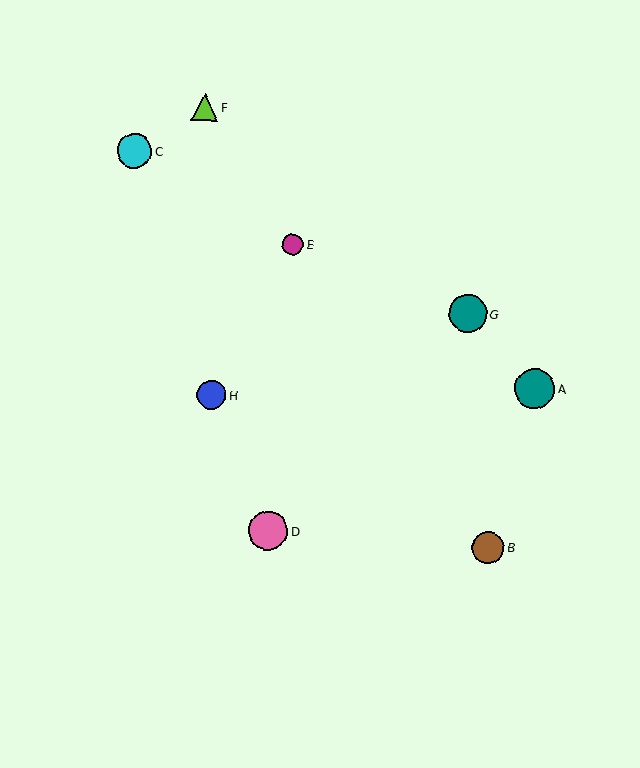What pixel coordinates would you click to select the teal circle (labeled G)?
Click at (468, 314) to select the teal circle G.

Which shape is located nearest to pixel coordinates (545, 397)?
The teal circle (labeled A) at (535, 388) is nearest to that location.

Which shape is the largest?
The teal circle (labeled A) is the largest.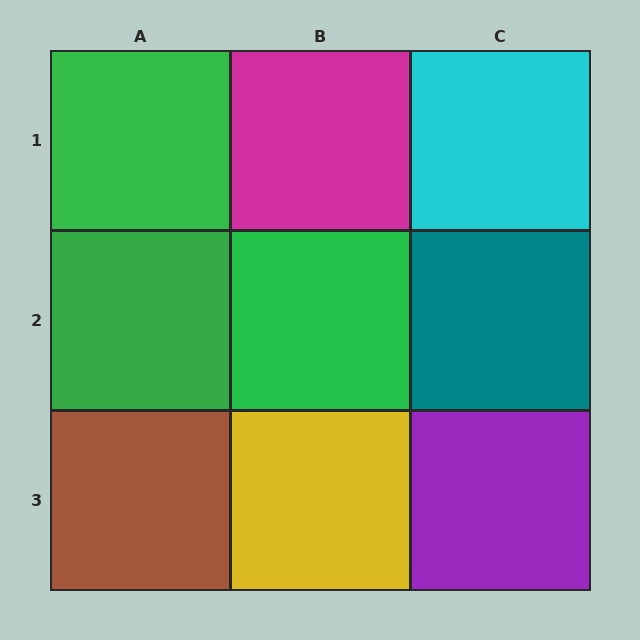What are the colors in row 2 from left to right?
Green, green, teal.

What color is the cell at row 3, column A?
Brown.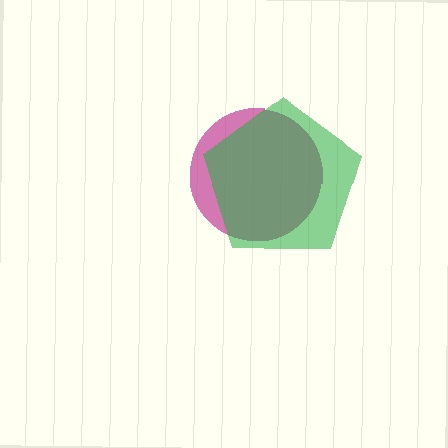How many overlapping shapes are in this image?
There are 2 overlapping shapes in the image.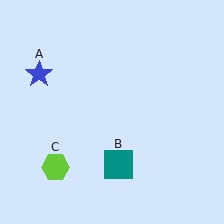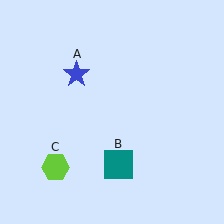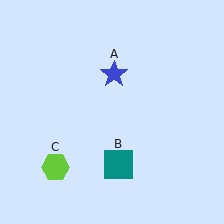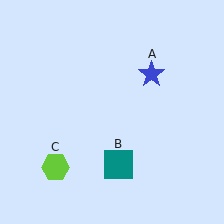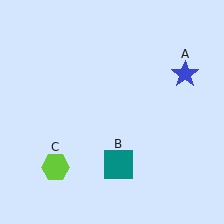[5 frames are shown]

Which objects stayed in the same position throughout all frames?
Teal square (object B) and lime hexagon (object C) remained stationary.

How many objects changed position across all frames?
1 object changed position: blue star (object A).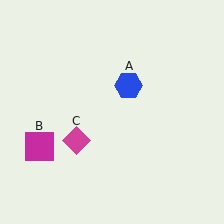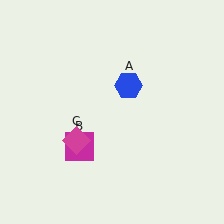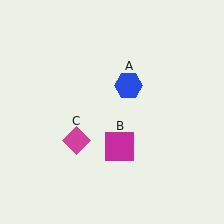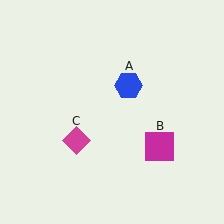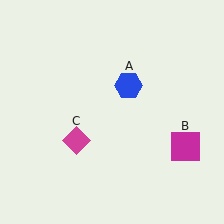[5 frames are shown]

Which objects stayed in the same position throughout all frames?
Blue hexagon (object A) and magenta diamond (object C) remained stationary.